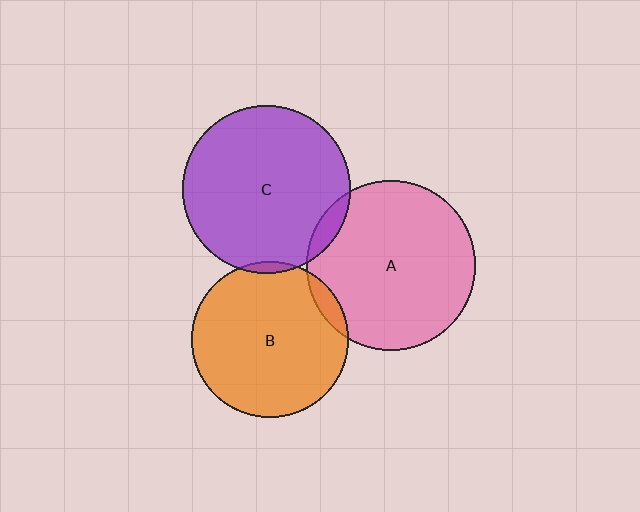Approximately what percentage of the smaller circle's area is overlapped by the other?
Approximately 5%.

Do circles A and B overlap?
Yes.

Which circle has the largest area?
Circle A (pink).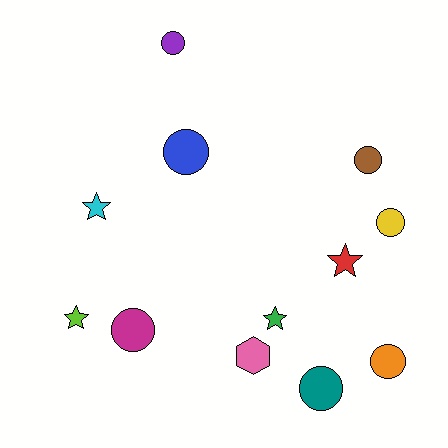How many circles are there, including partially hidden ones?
There are 7 circles.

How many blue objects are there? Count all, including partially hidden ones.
There is 1 blue object.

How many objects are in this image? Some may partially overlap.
There are 12 objects.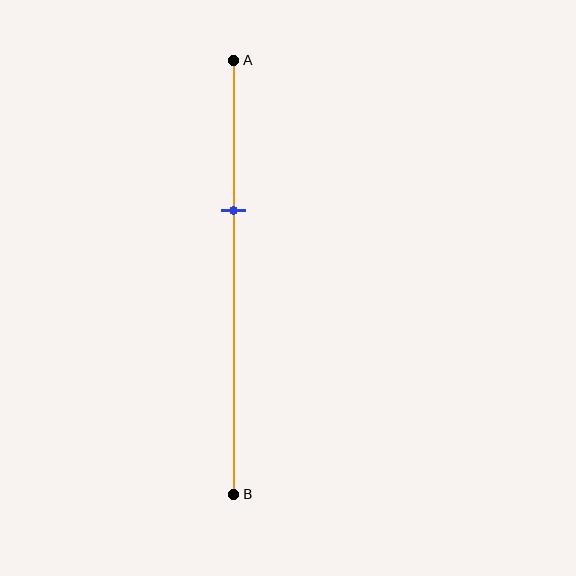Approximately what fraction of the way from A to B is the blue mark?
The blue mark is approximately 35% of the way from A to B.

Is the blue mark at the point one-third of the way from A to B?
Yes, the mark is approximately at the one-third point.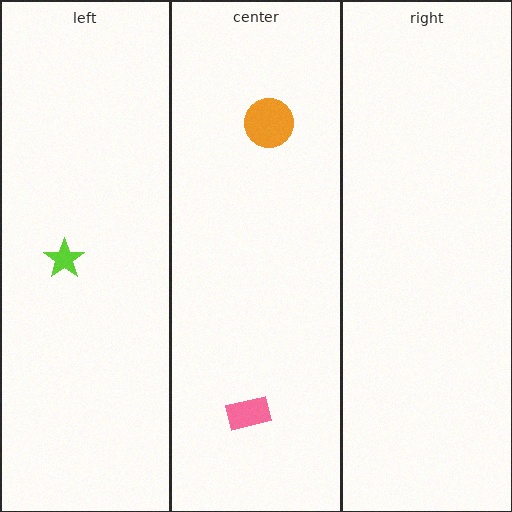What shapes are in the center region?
The pink rectangle, the orange circle.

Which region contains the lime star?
The left region.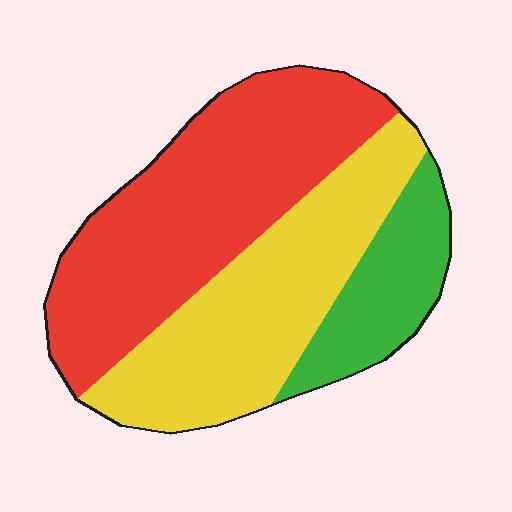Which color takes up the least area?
Green, at roughly 15%.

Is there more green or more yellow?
Yellow.